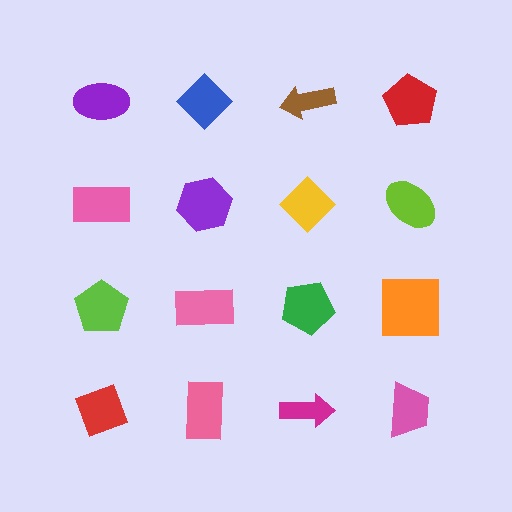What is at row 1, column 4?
A red pentagon.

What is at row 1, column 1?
A purple ellipse.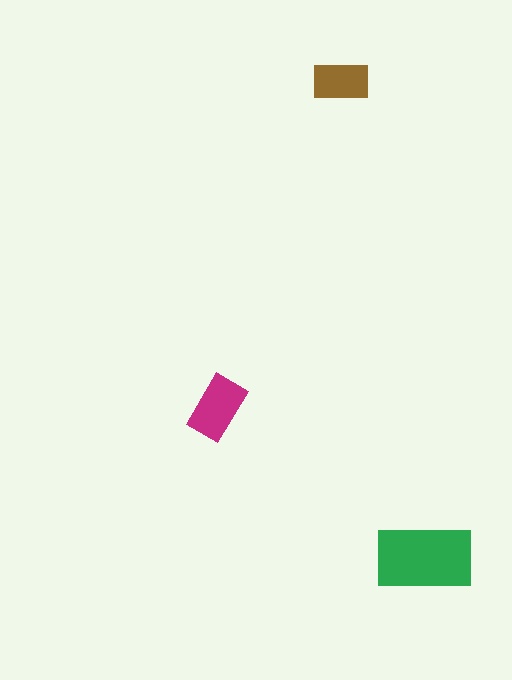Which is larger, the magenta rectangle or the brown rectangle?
The magenta one.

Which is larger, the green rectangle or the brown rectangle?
The green one.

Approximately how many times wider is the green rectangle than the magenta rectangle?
About 1.5 times wider.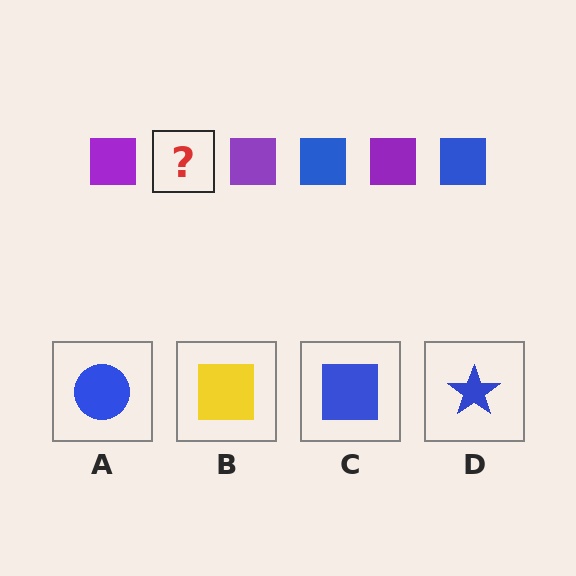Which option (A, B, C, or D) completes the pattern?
C.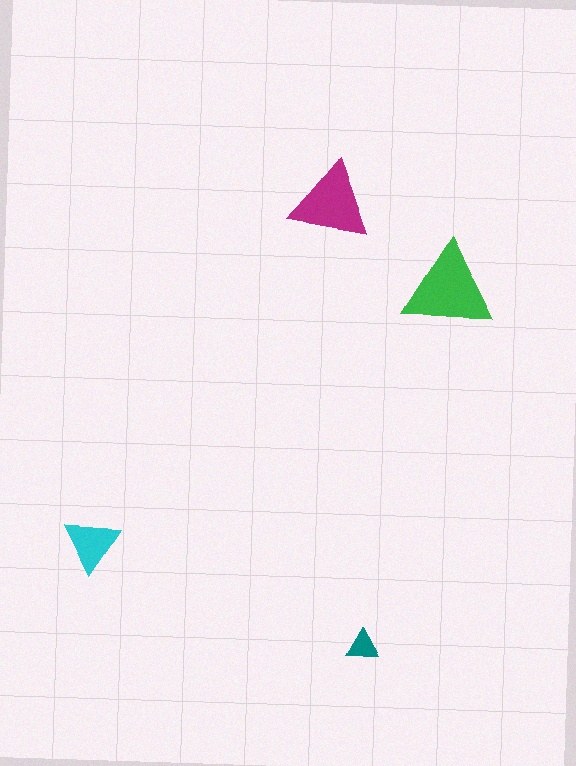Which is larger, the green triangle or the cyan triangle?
The green one.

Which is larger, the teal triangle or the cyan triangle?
The cyan one.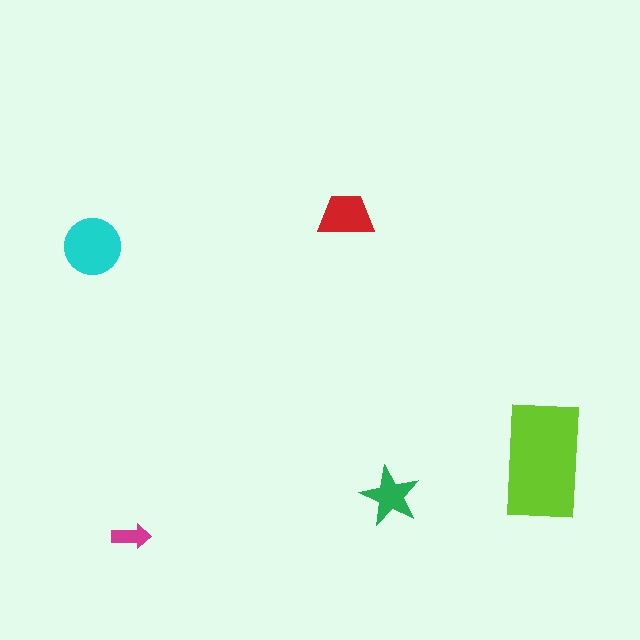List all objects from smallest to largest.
The magenta arrow, the green star, the red trapezoid, the cyan circle, the lime rectangle.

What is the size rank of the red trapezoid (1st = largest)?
3rd.